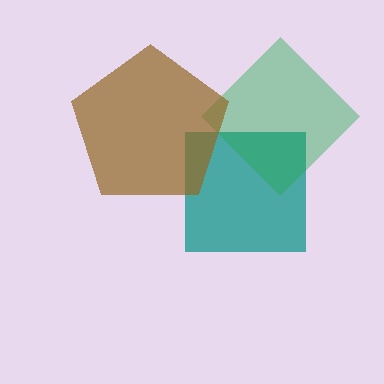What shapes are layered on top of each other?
The layered shapes are: a teal square, a green diamond, a brown pentagon.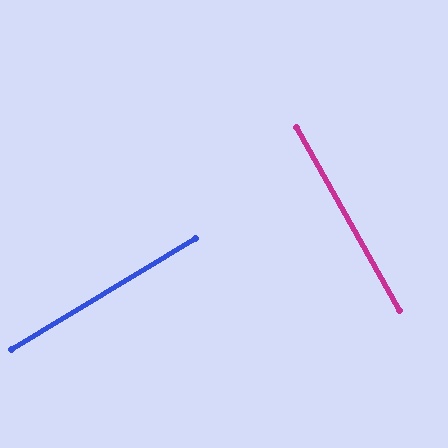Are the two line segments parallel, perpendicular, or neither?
Perpendicular — they meet at approximately 88°.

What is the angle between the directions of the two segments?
Approximately 88 degrees.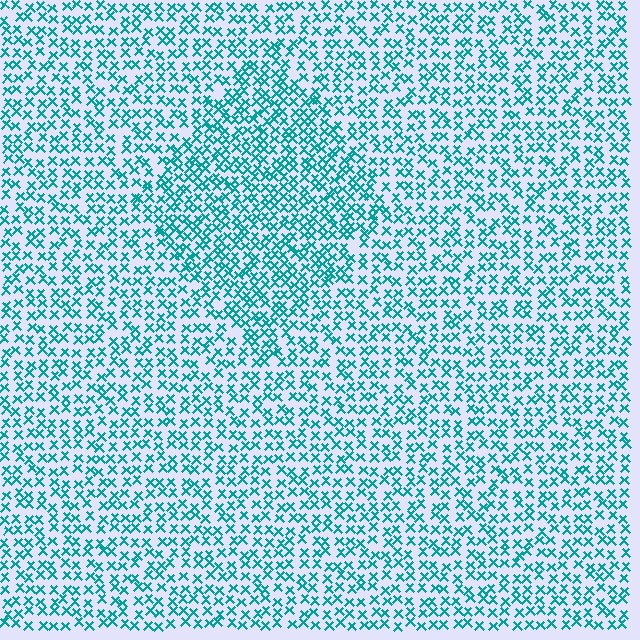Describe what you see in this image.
The image contains small teal elements arranged at two different densities. A diamond-shaped region is visible where the elements are more densely packed than the surrounding area.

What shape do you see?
I see a diamond.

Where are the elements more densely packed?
The elements are more densely packed inside the diamond boundary.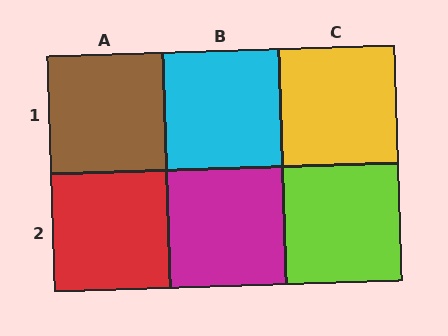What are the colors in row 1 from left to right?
Brown, cyan, yellow.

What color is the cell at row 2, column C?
Lime.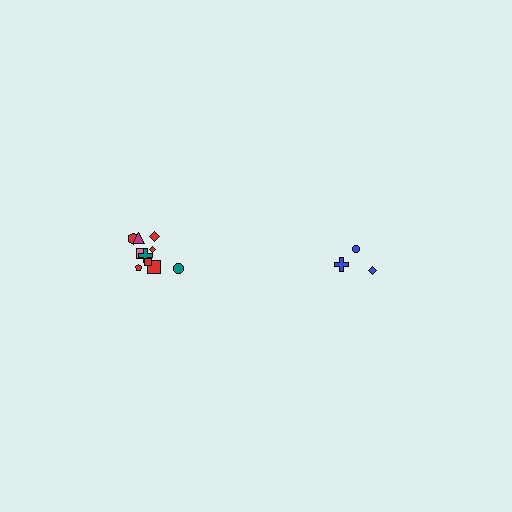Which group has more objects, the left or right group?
The left group.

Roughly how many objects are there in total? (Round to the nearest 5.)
Roughly 15 objects in total.